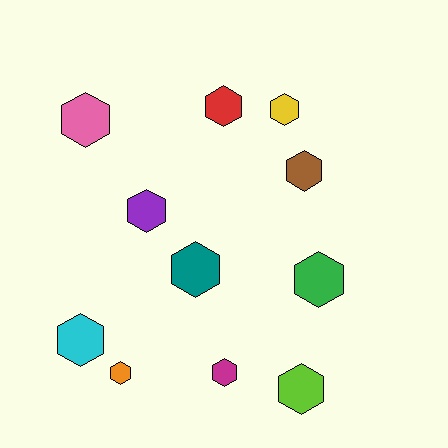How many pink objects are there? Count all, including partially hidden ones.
There is 1 pink object.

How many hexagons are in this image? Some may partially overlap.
There are 11 hexagons.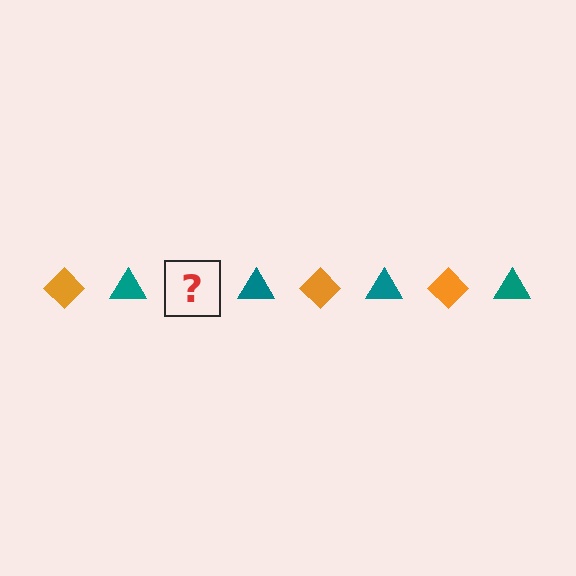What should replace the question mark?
The question mark should be replaced with an orange diamond.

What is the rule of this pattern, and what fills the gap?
The rule is that the pattern alternates between orange diamond and teal triangle. The gap should be filled with an orange diamond.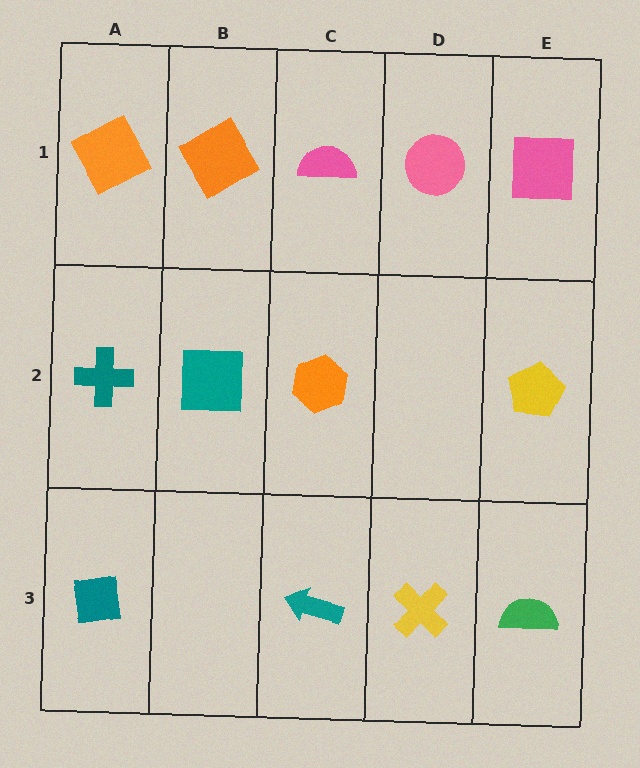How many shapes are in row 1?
5 shapes.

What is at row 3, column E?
A green semicircle.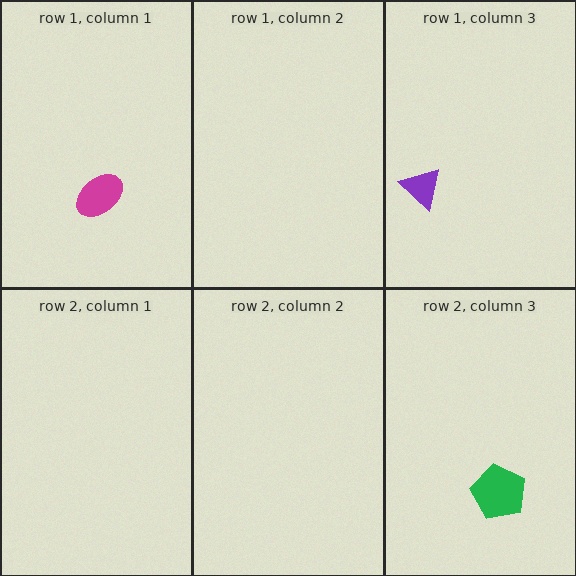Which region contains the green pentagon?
The row 2, column 3 region.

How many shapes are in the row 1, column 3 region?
1.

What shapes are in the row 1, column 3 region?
The purple triangle.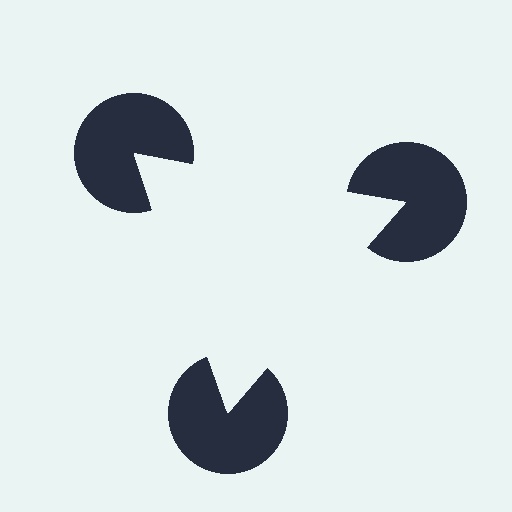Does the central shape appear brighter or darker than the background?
It typically appears slightly brighter than the background, even though no actual brightness change is drawn.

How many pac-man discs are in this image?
There are 3 — one at each vertex of the illusory triangle.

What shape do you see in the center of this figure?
An illusory triangle — its edges are inferred from the aligned wedge cuts in the pac-man discs, not physically drawn.